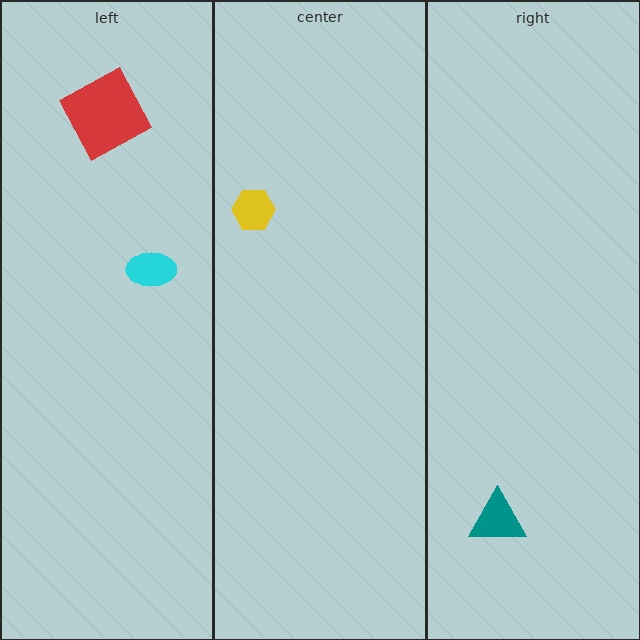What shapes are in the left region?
The cyan ellipse, the red square.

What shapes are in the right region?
The teal triangle.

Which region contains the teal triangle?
The right region.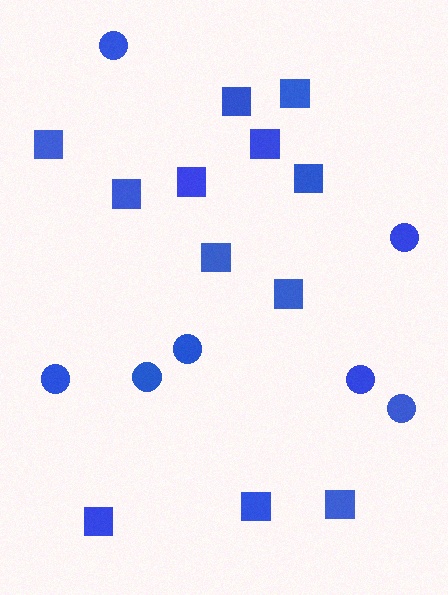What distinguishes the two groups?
There are 2 groups: one group of circles (7) and one group of squares (12).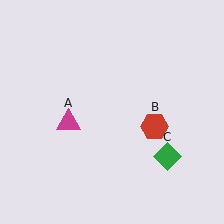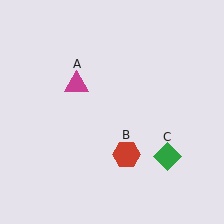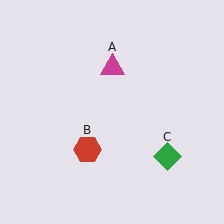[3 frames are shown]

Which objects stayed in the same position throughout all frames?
Green diamond (object C) remained stationary.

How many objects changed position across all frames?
2 objects changed position: magenta triangle (object A), red hexagon (object B).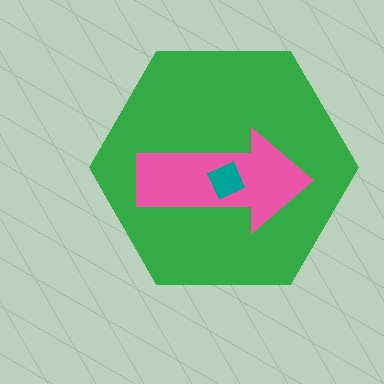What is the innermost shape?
The teal square.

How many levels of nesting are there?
3.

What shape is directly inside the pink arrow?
The teal square.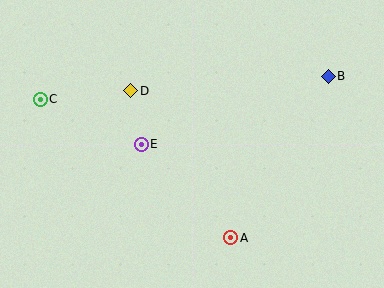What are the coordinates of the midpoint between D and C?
The midpoint between D and C is at (85, 95).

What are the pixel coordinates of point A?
Point A is at (231, 238).